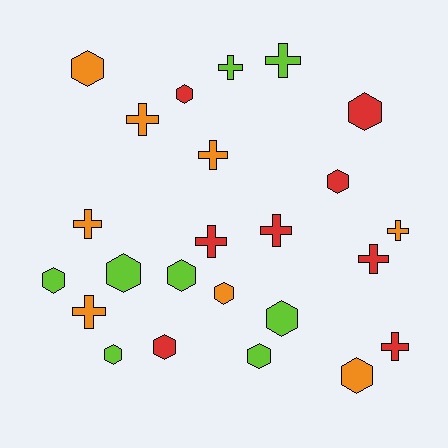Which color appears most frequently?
Red, with 8 objects.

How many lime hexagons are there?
There are 6 lime hexagons.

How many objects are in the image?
There are 24 objects.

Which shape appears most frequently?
Hexagon, with 13 objects.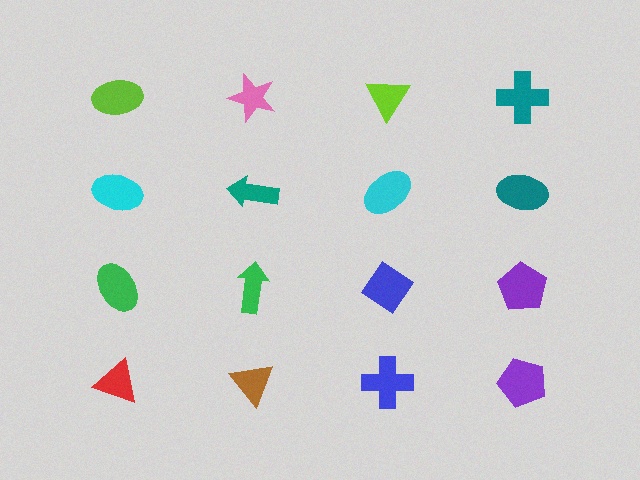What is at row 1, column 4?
A teal cross.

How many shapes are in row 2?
4 shapes.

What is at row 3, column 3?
A blue diamond.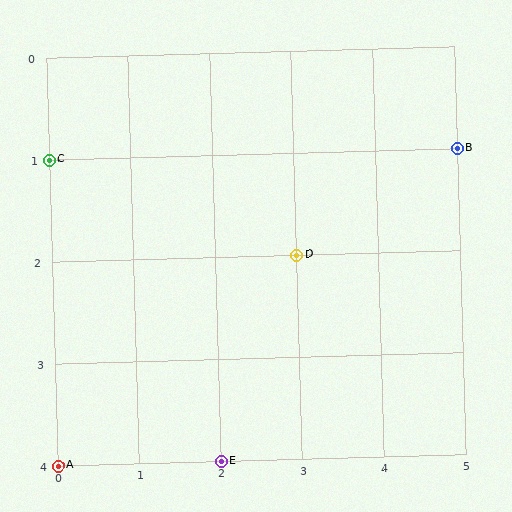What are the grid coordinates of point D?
Point D is at grid coordinates (3, 2).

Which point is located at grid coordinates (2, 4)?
Point E is at (2, 4).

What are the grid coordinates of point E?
Point E is at grid coordinates (2, 4).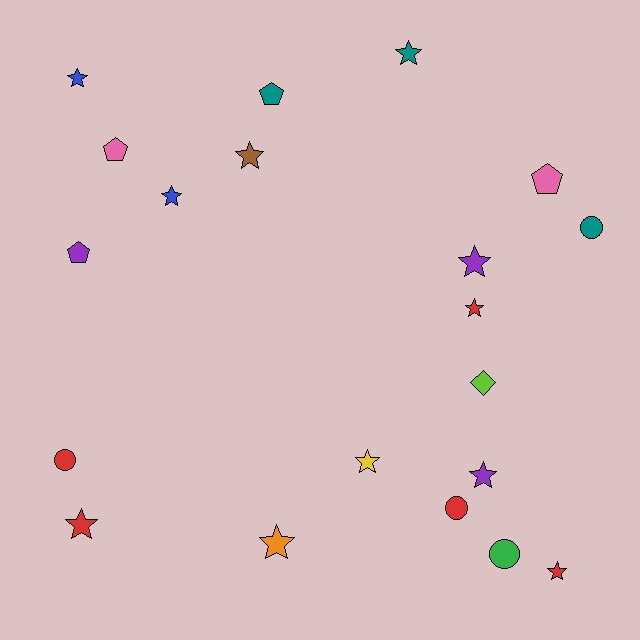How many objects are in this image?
There are 20 objects.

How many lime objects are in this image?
There is 1 lime object.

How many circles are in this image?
There are 4 circles.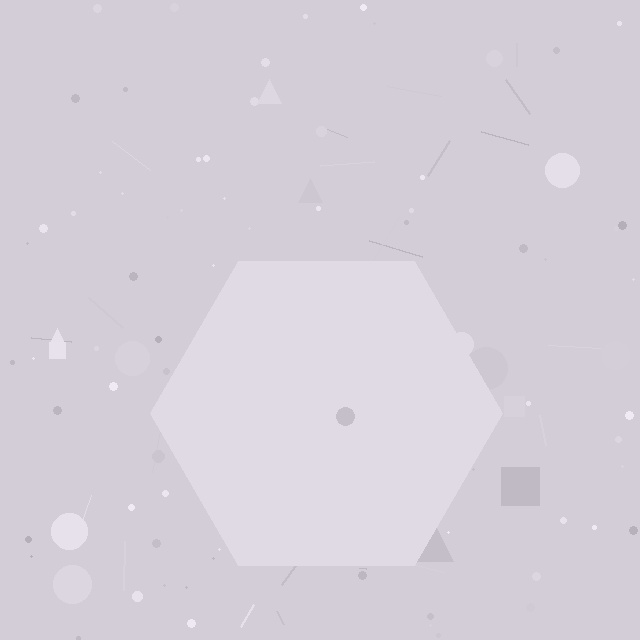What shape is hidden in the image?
A hexagon is hidden in the image.